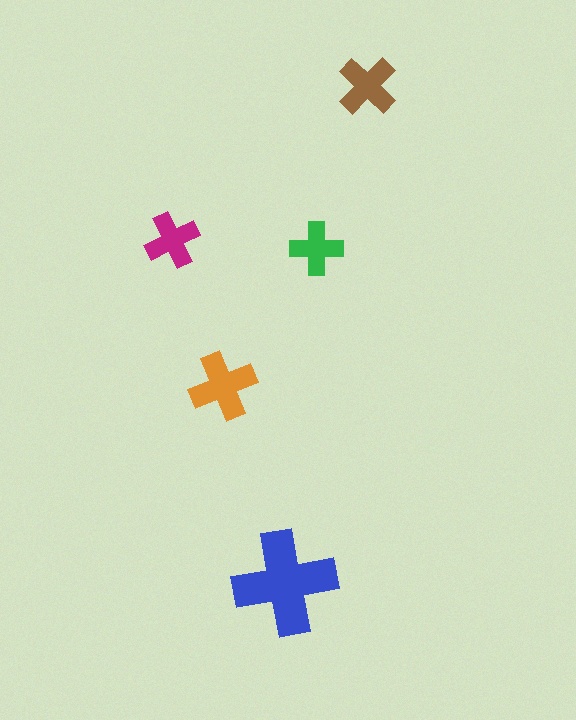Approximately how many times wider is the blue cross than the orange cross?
About 1.5 times wider.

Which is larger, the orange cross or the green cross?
The orange one.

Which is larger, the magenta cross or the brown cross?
The brown one.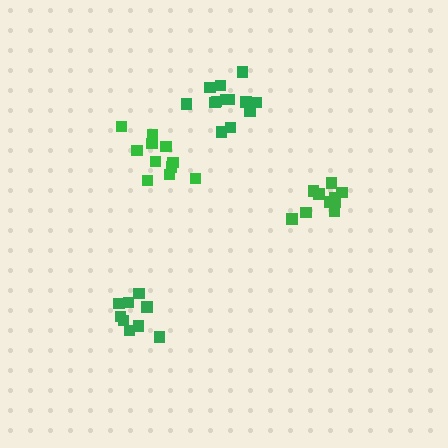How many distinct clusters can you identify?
There are 4 distinct clusters.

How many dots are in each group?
Group 1: 11 dots, Group 2: 9 dots, Group 3: 13 dots, Group 4: 10 dots (43 total).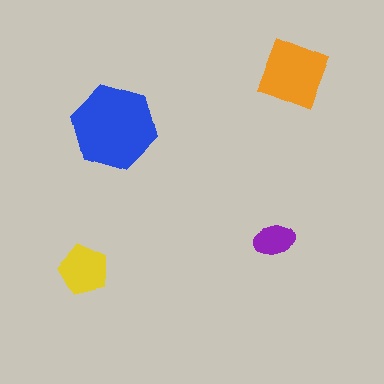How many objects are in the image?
There are 4 objects in the image.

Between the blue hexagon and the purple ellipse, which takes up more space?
The blue hexagon.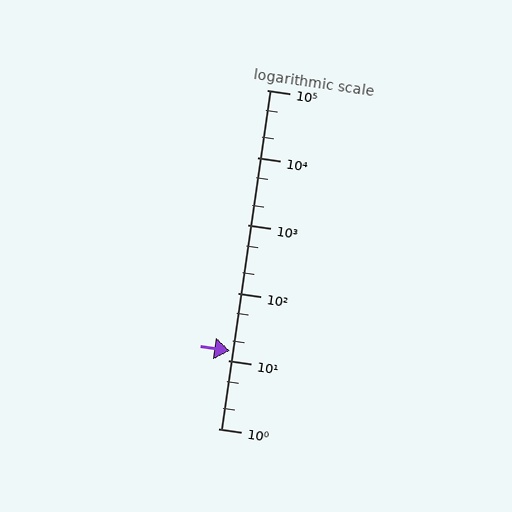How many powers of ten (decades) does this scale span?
The scale spans 5 decades, from 1 to 100000.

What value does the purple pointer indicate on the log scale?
The pointer indicates approximately 14.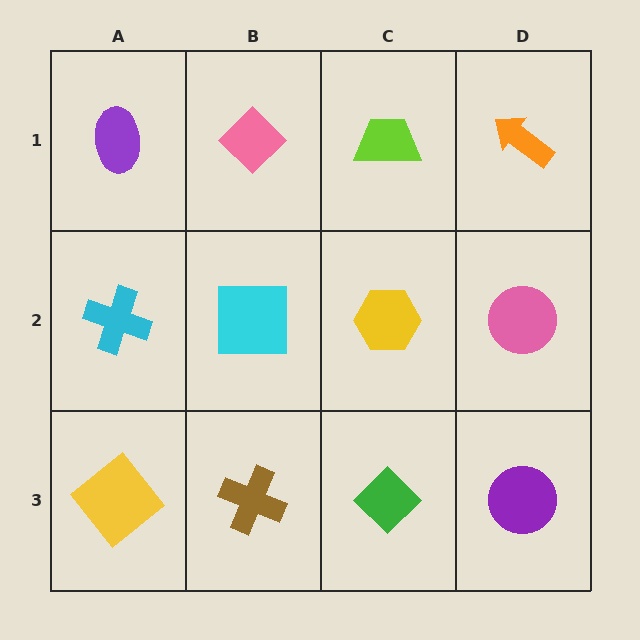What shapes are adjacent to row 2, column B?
A pink diamond (row 1, column B), a brown cross (row 3, column B), a cyan cross (row 2, column A), a yellow hexagon (row 2, column C).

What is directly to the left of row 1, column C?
A pink diamond.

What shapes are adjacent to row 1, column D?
A pink circle (row 2, column D), a lime trapezoid (row 1, column C).